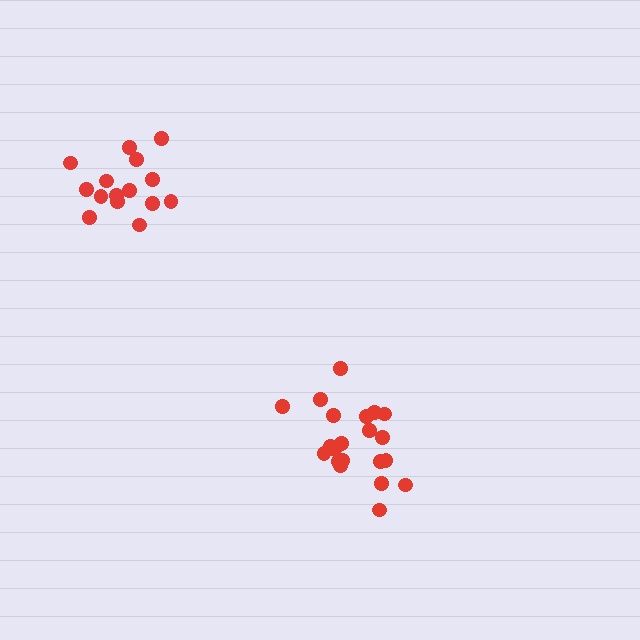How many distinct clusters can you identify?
There are 2 distinct clusters.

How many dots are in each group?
Group 1: 21 dots, Group 2: 16 dots (37 total).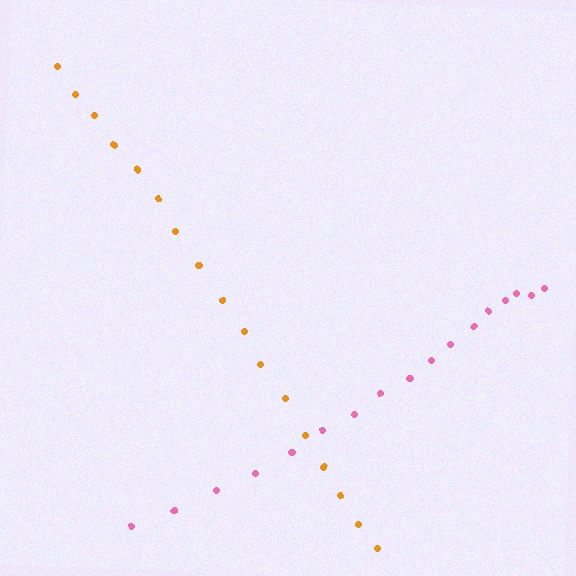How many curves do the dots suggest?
There are 2 distinct paths.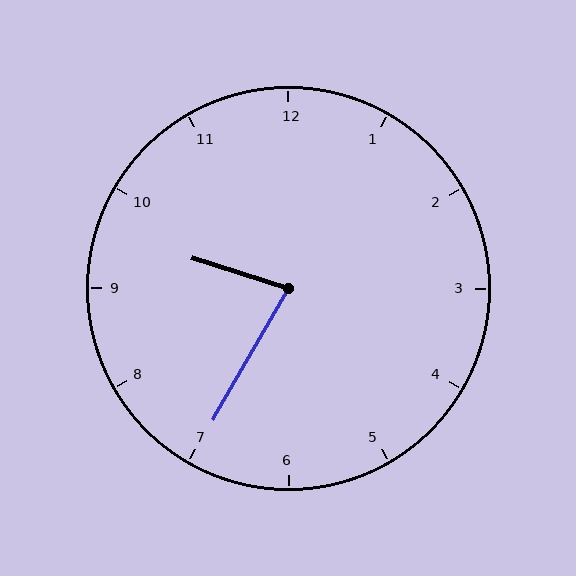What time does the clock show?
9:35.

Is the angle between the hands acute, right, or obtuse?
It is acute.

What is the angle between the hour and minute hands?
Approximately 78 degrees.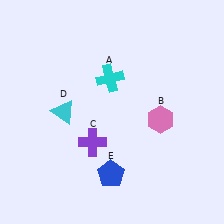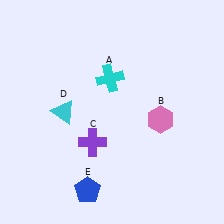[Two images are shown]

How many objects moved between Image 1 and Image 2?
1 object moved between the two images.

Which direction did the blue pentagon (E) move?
The blue pentagon (E) moved left.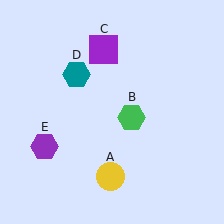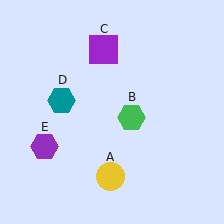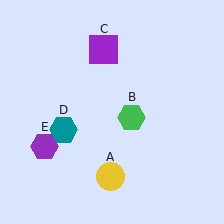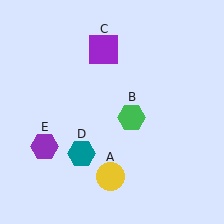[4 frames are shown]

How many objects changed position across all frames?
1 object changed position: teal hexagon (object D).